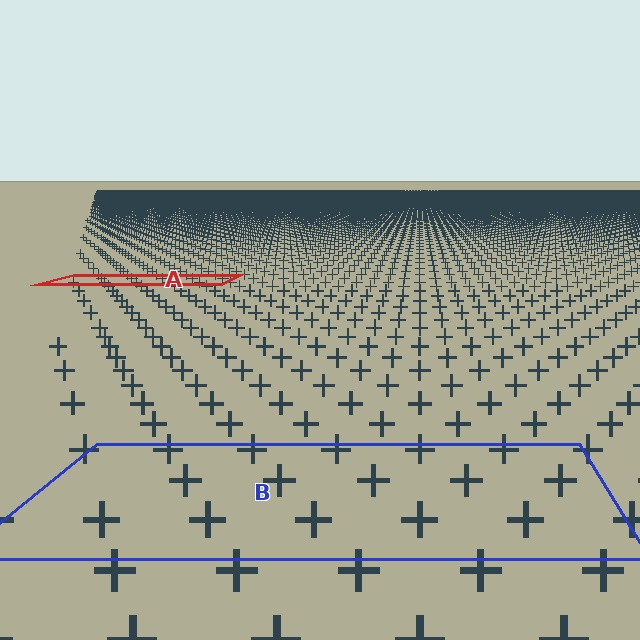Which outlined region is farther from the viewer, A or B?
Region A is farther from the viewer — the texture elements inside it appear smaller and more densely packed.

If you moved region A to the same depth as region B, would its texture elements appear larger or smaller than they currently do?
They would appear larger. At a closer depth, the same texture elements are projected at a bigger on-screen size.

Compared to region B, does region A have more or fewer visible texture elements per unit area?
Region A has more texture elements per unit area — they are packed more densely because it is farther away.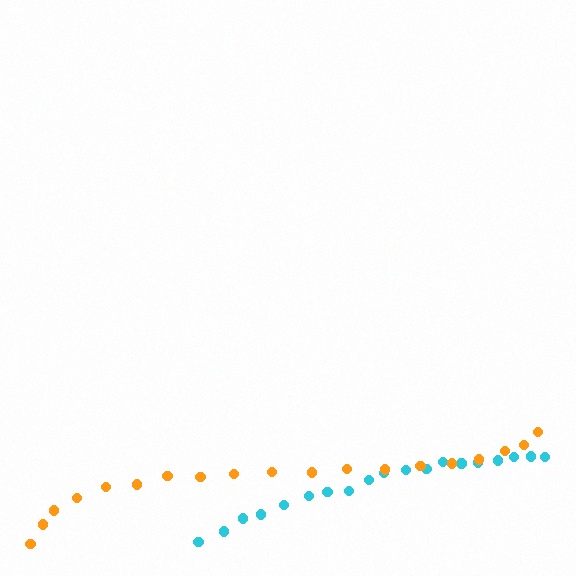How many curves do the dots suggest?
There are 2 distinct paths.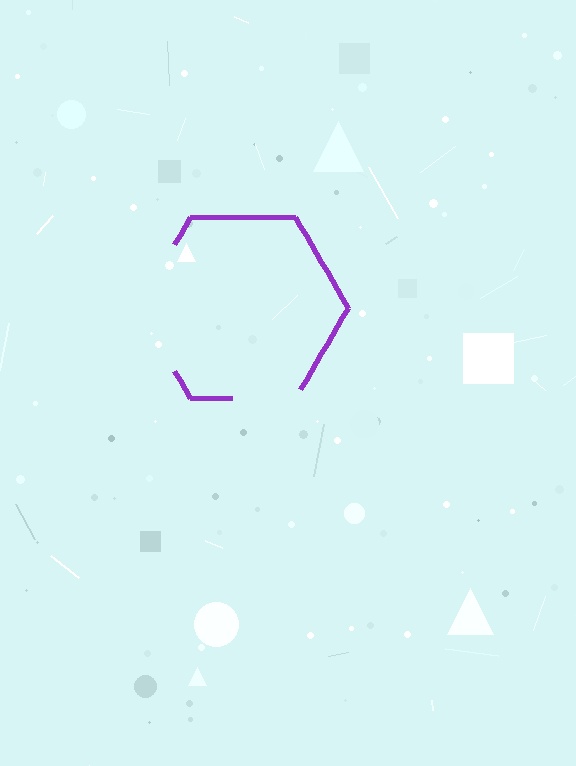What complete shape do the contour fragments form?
The contour fragments form a hexagon.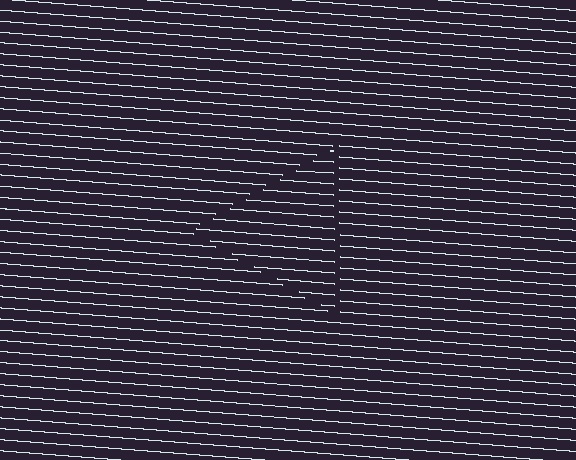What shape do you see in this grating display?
An illusory triangle. The interior of the shape contains the same grating, shifted by half a period — the contour is defined by the phase discontinuity where line-ends from the inner and outer gratings abut.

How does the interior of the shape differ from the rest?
The interior of the shape contains the same grating, shifted by half a period — the contour is defined by the phase discontinuity where line-ends from the inner and outer gratings abut.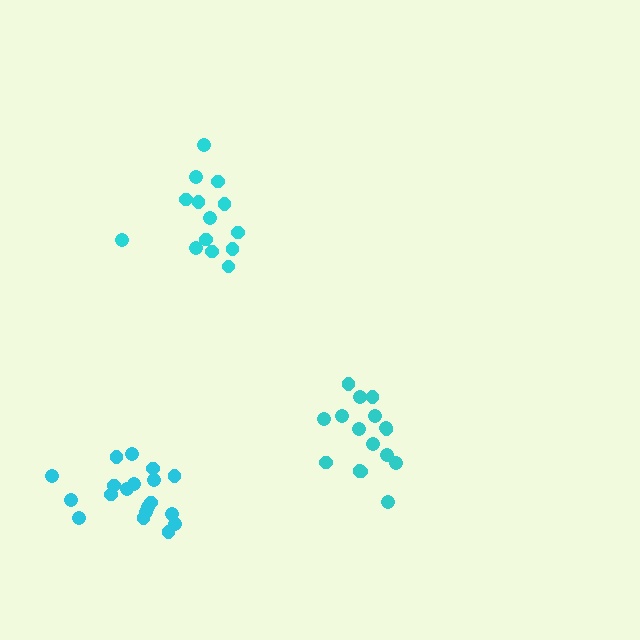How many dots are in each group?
Group 1: 16 dots, Group 2: 14 dots, Group 3: 19 dots (49 total).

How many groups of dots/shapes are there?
There are 3 groups.